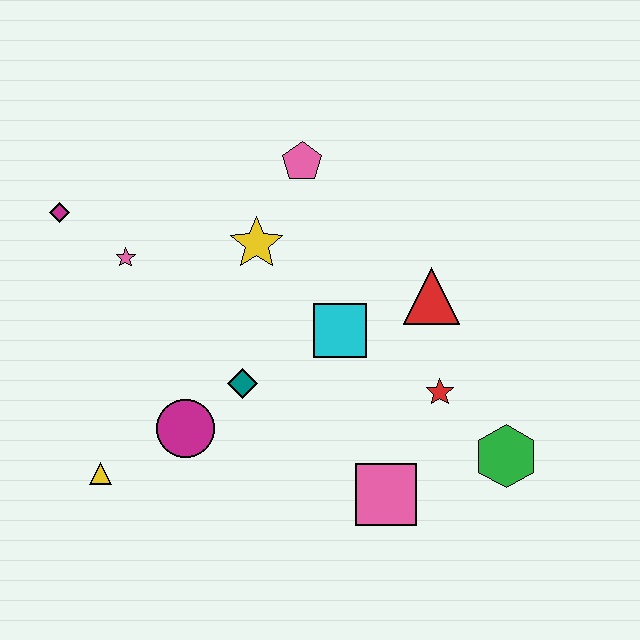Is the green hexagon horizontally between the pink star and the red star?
No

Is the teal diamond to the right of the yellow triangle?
Yes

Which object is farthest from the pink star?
The green hexagon is farthest from the pink star.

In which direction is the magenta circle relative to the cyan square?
The magenta circle is to the left of the cyan square.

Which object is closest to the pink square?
The red star is closest to the pink square.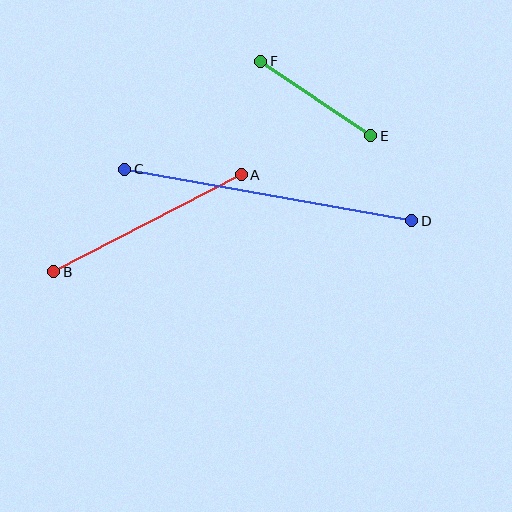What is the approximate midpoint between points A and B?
The midpoint is at approximately (148, 223) pixels.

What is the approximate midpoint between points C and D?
The midpoint is at approximately (268, 195) pixels.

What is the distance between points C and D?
The distance is approximately 292 pixels.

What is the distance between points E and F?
The distance is approximately 133 pixels.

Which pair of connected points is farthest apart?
Points C and D are farthest apart.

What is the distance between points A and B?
The distance is approximately 211 pixels.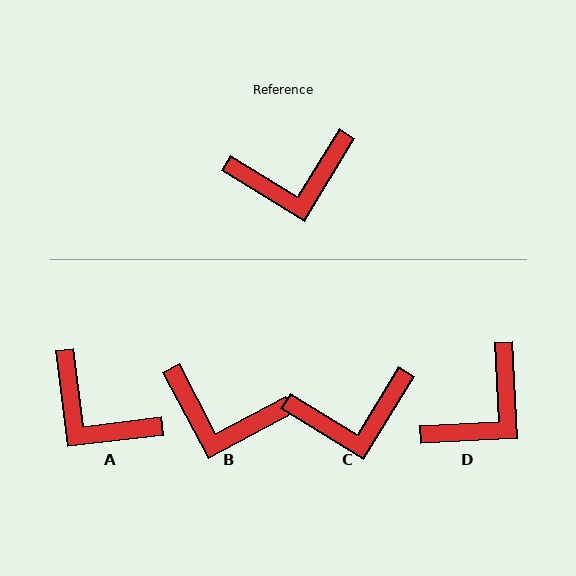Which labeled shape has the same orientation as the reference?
C.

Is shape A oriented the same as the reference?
No, it is off by about 52 degrees.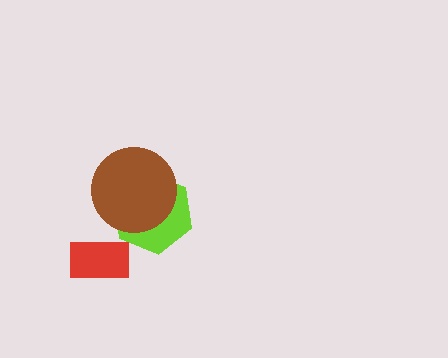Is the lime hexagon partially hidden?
Yes, it is partially covered by another shape.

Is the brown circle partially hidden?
No, no other shape covers it.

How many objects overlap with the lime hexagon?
1 object overlaps with the lime hexagon.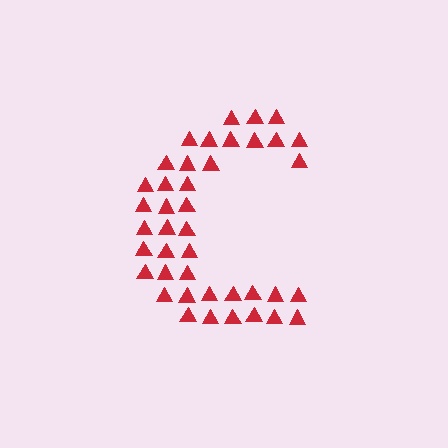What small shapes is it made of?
It is made of small triangles.